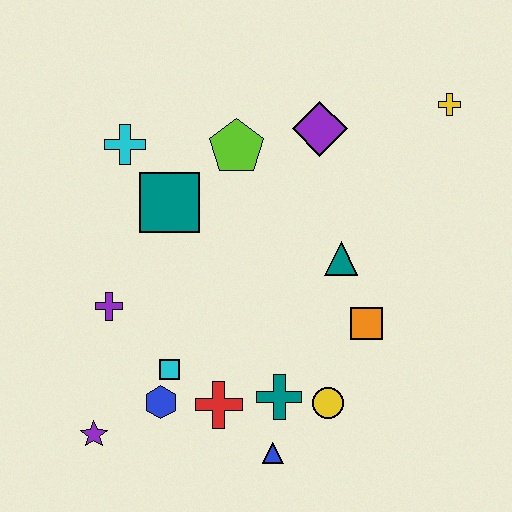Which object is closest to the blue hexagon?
The cyan square is closest to the blue hexagon.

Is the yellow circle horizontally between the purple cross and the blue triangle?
No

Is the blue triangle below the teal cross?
Yes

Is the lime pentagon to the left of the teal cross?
Yes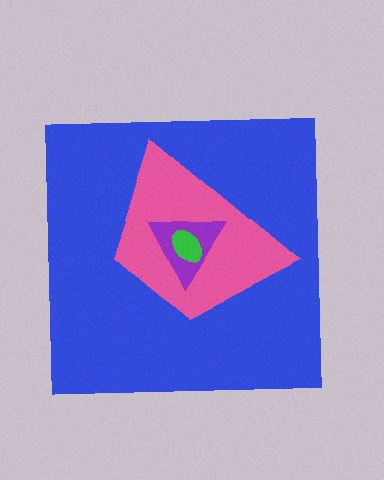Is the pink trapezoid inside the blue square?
Yes.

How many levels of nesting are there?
4.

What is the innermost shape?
The green ellipse.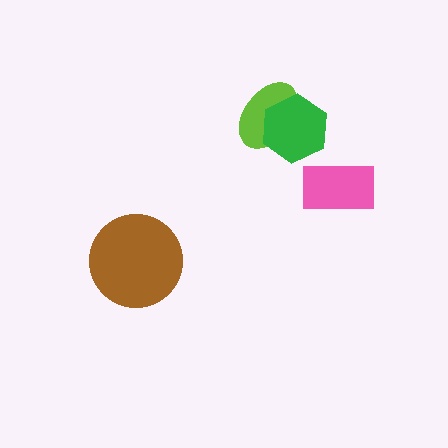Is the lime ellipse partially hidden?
Yes, it is partially covered by another shape.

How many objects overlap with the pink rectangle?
0 objects overlap with the pink rectangle.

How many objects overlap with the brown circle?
0 objects overlap with the brown circle.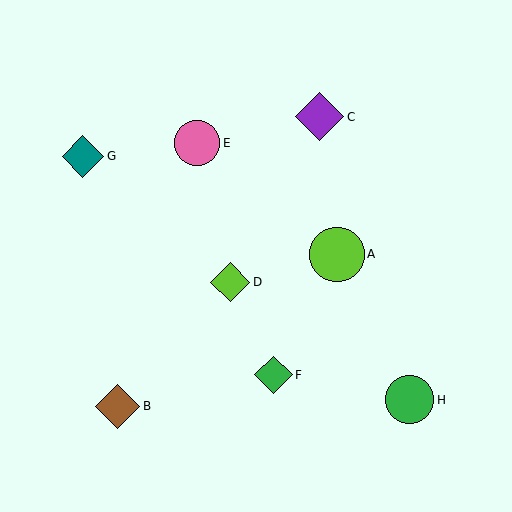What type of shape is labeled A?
Shape A is a lime circle.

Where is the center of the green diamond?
The center of the green diamond is at (274, 375).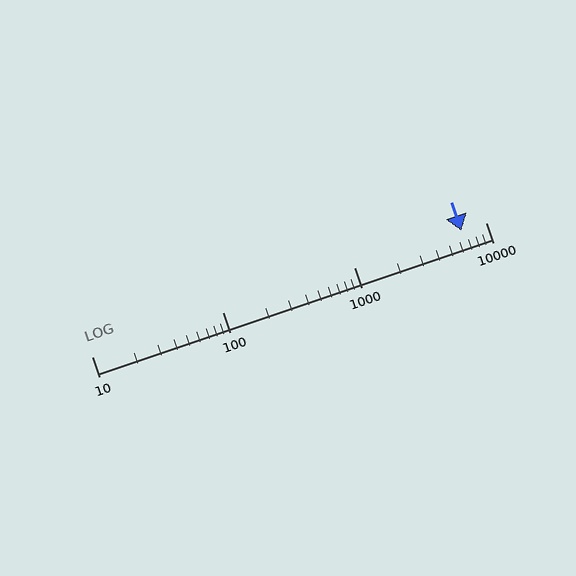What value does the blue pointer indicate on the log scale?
The pointer indicates approximately 6500.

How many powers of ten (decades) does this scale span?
The scale spans 3 decades, from 10 to 10000.